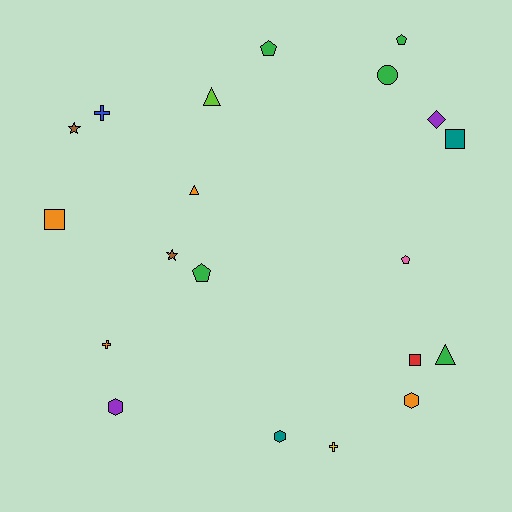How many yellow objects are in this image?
There is 1 yellow object.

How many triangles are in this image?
There are 3 triangles.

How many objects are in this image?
There are 20 objects.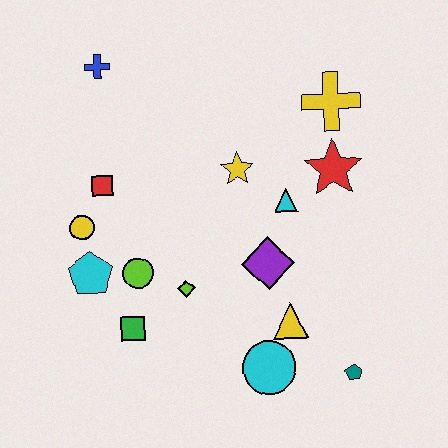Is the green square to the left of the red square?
No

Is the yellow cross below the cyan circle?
No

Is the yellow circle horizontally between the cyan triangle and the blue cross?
No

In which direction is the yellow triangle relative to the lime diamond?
The yellow triangle is to the right of the lime diamond.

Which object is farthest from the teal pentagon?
The blue cross is farthest from the teal pentagon.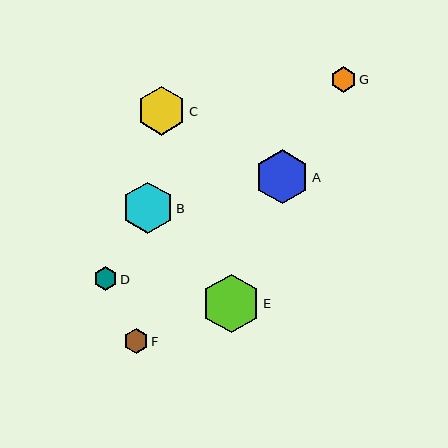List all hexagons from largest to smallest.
From largest to smallest: E, A, B, C, G, F, D.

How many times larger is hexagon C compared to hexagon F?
Hexagon C is approximately 2.0 times the size of hexagon F.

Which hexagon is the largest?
Hexagon E is the largest with a size of approximately 59 pixels.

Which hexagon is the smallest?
Hexagon D is the smallest with a size of approximately 24 pixels.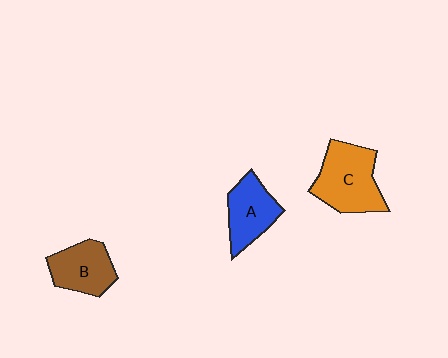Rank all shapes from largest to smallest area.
From largest to smallest: C (orange), B (brown), A (blue).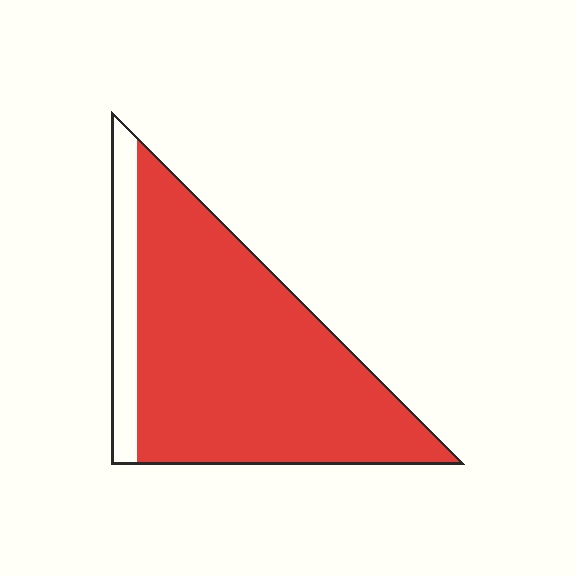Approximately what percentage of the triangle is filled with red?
Approximately 85%.